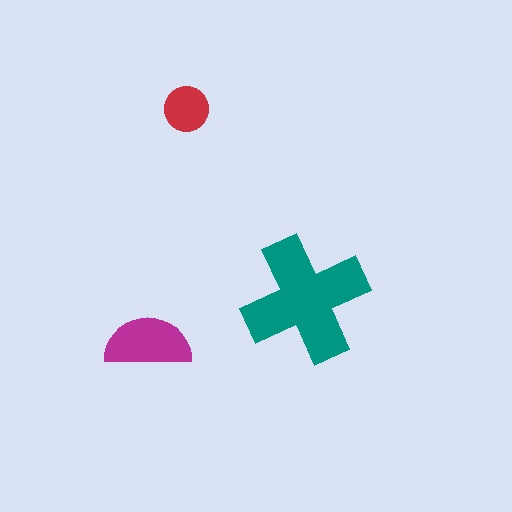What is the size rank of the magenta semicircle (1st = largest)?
2nd.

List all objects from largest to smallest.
The teal cross, the magenta semicircle, the red circle.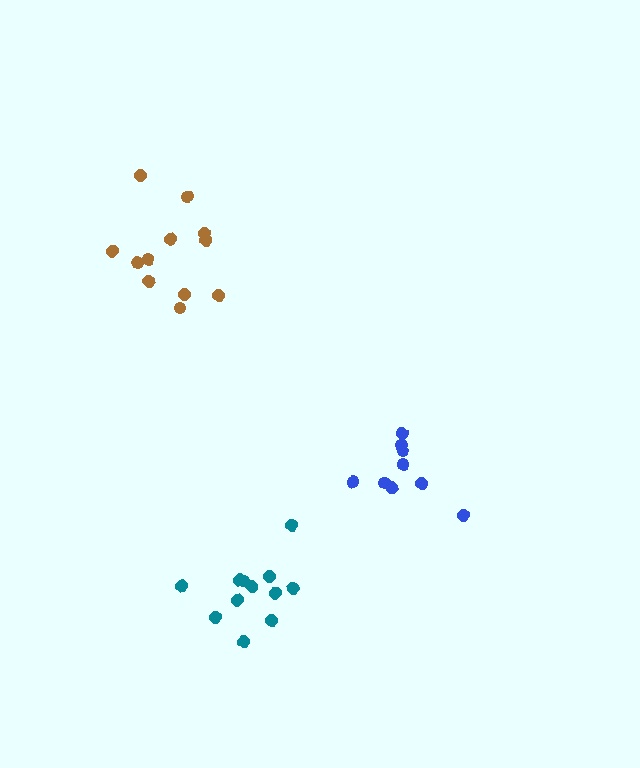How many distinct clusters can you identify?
There are 3 distinct clusters.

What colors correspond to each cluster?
The clusters are colored: brown, blue, teal.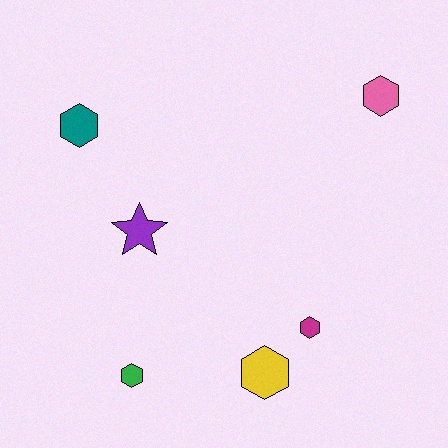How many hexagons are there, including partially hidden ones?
There are 5 hexagons.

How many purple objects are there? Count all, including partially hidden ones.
There is 1 purple object.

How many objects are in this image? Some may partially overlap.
There are 6 objects.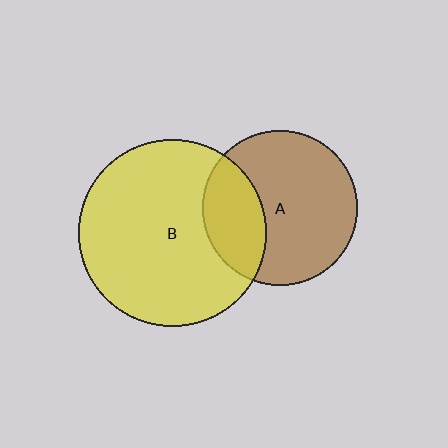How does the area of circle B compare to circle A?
Approximately 1.5 times.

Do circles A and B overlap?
Yes.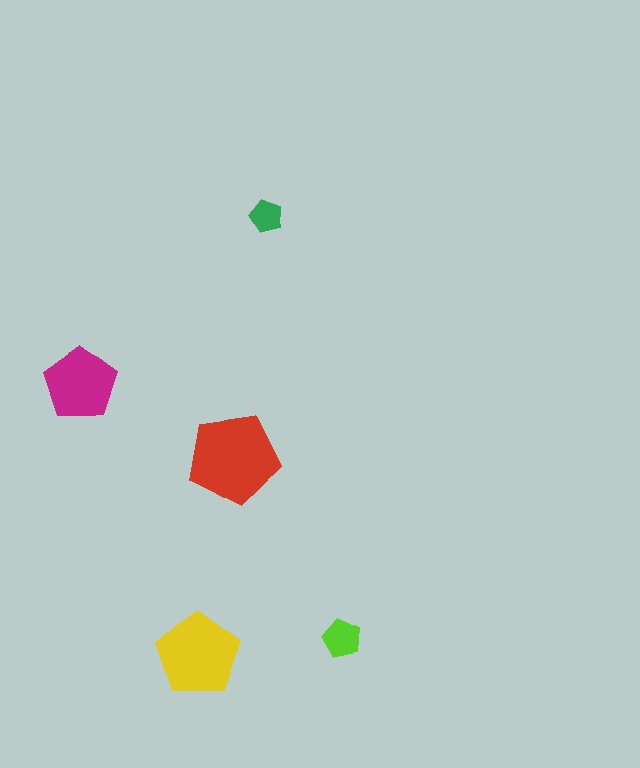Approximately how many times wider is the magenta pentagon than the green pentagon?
About 2 times wider.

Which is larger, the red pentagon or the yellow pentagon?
The red one.